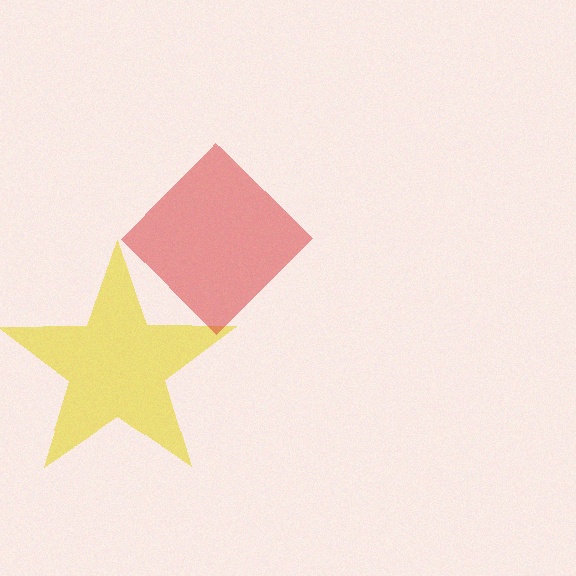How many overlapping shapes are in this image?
There are 2 overlapping shapes in the image.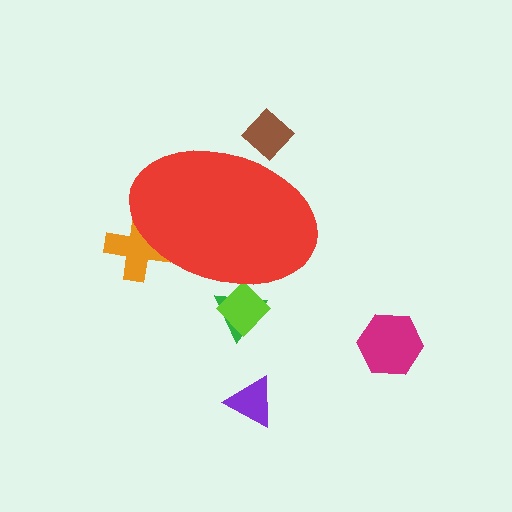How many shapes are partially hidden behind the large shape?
4 shapes are partially hidden.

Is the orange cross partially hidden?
Yes, the orange cross is partially hidden behind the red ellipse.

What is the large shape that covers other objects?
A red ellipse.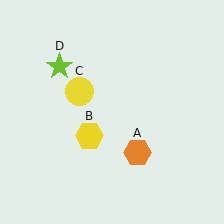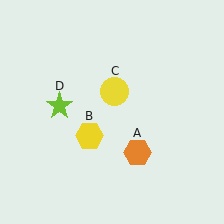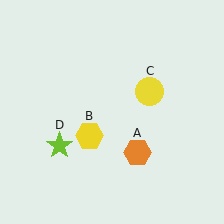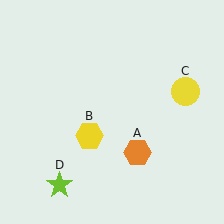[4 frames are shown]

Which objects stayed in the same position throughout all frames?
Orange hexagon (object A) and yellow hexagon (object B) remained stationary.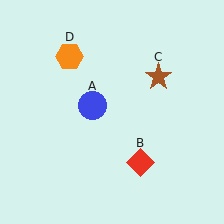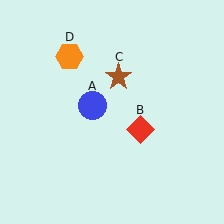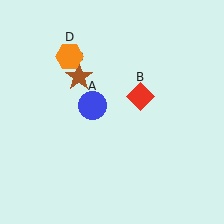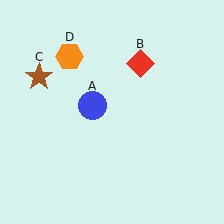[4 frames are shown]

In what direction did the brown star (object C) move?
The brown star (object C) moved left.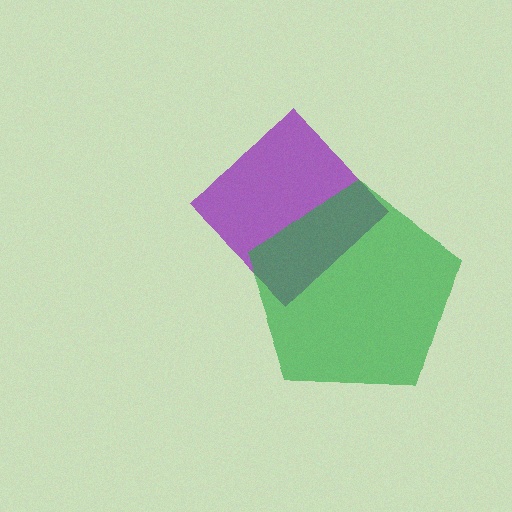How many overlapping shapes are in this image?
There are 2 overlapping shapes in the image.